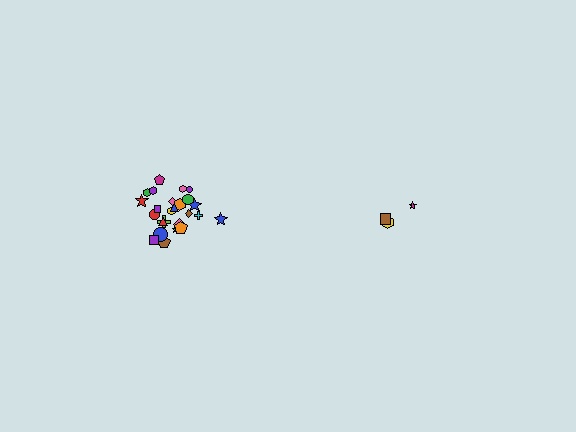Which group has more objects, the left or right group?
The left group.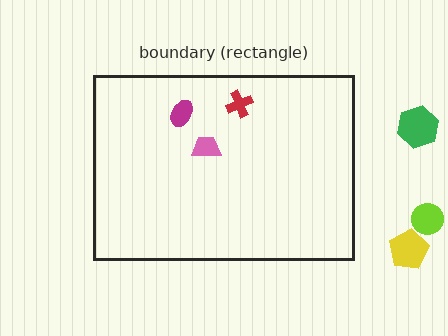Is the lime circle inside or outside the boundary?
Outside.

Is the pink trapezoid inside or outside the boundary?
Inside.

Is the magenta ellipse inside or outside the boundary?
Inside.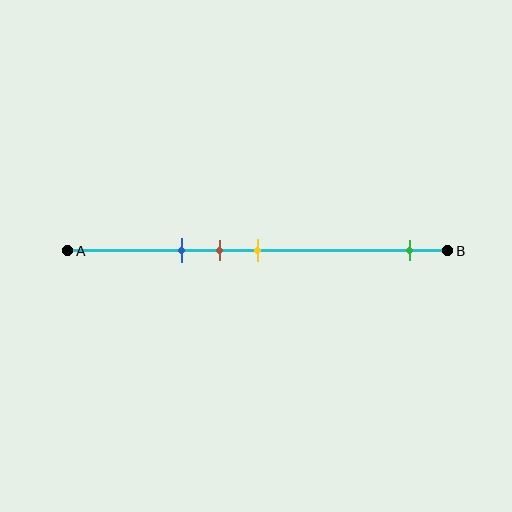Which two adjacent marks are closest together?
The brown and yellow marks are the closest adjacent pair.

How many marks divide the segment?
There are 4 marks dividing the segment.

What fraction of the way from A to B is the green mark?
The green mark is approximately 90% (0.9) of the way from A to B.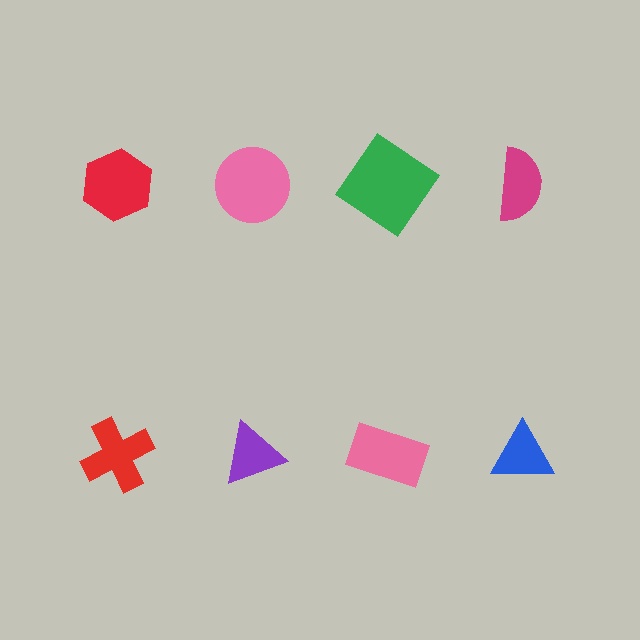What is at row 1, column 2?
A pink circle.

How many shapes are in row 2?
4 shapes.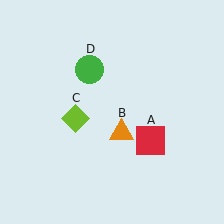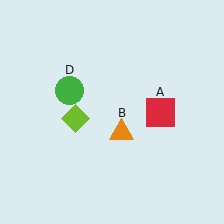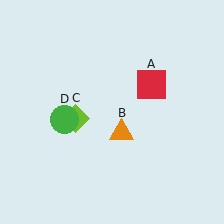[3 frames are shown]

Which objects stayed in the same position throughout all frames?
Orange triangle (object B) and lime diamond (object C) remained stationary.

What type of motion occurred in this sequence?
The red square (object A), green circle (object D) rotated counterclockwise around the center of the scene.